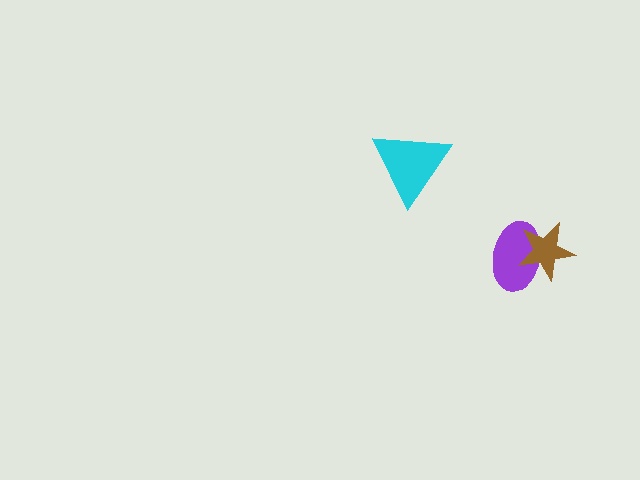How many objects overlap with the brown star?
1 object overlaps with the brown star.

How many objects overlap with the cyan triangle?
0 objects overlap with the cyan triangle.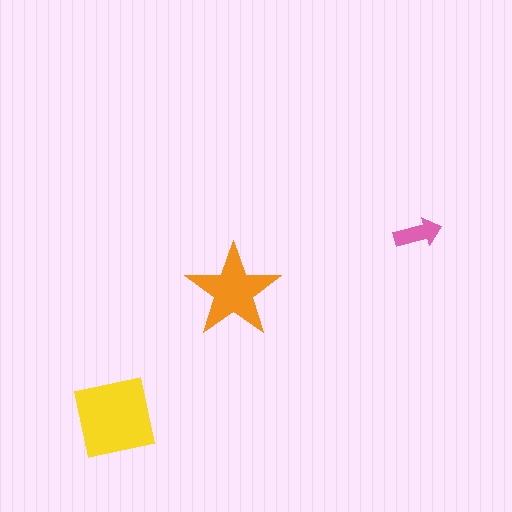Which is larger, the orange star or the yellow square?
The yellow square.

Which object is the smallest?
The pink arrow.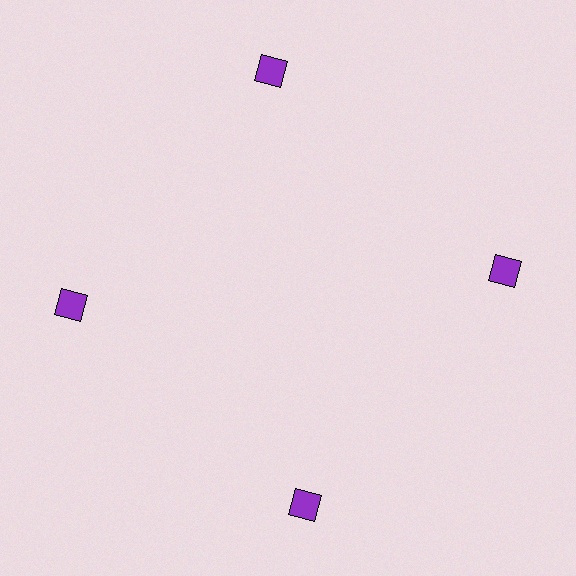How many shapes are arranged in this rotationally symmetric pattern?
There are 4 shapes, arranged in 4 groups of 1.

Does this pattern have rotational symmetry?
Yes, this pattern has 4-fold rotational symmetry. It looks the same after rotating 90 degrees around the center.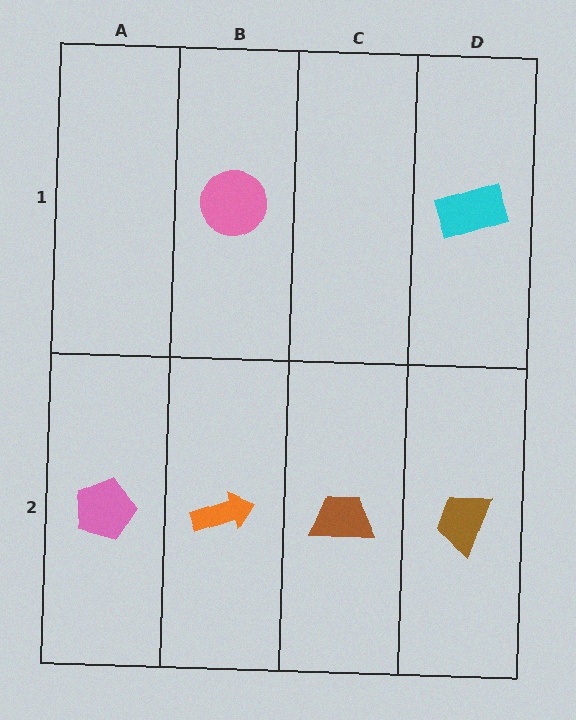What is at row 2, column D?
A brown trapezoid.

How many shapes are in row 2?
4 shapes.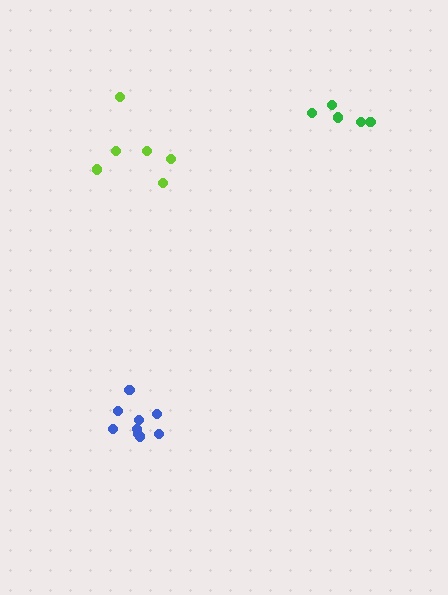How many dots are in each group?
Group 1: 5 dots, Group 2: 9 dots, Group 3: 6 dots (20 total).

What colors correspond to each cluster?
The clusters are colored: green, blue, lime.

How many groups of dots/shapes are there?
There are 3 groups.